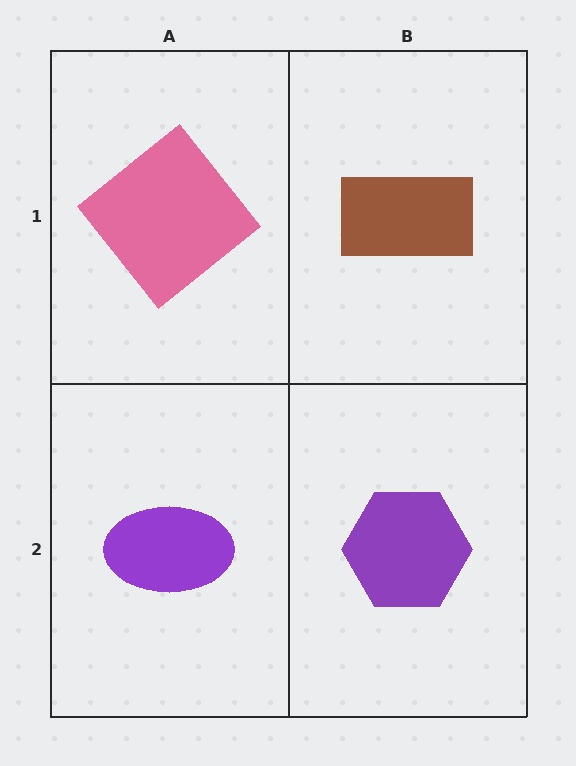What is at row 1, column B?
A brown rectangle.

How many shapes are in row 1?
2 shapes.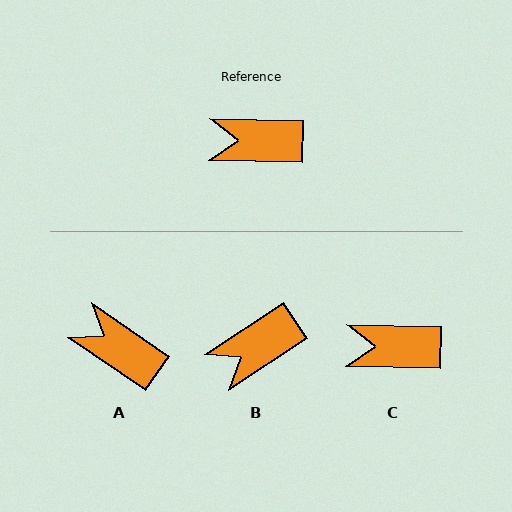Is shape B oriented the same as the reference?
No, it is off by about 34 degrees.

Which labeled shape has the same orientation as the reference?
C.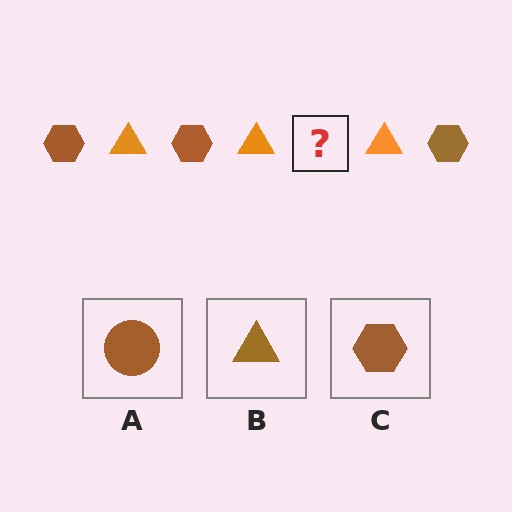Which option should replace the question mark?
Option C.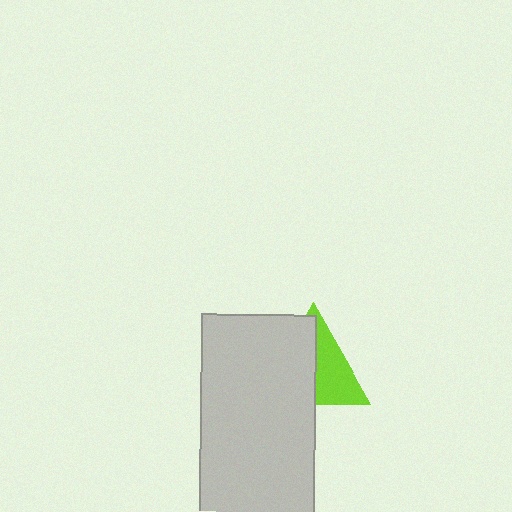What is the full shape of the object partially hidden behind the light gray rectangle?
The partially hidden object is a lime triangle.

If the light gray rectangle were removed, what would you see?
You would see the complete lime triangle.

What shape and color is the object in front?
The object in front is a light gray rectangle.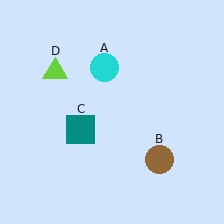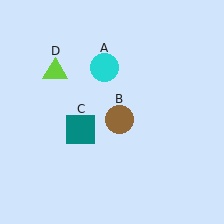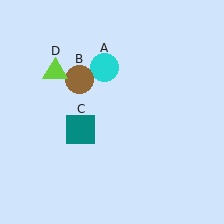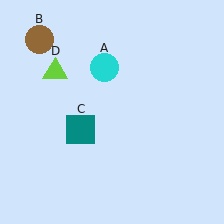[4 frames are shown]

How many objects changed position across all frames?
1 object changed position: brown circle (object B).